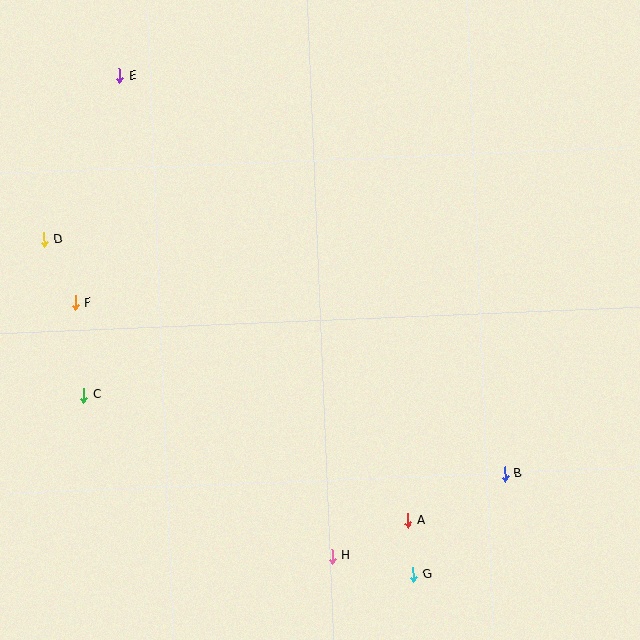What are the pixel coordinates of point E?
Point E is at (120, 76).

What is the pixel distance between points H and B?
The distance between H and B is 191 pixels.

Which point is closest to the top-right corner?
Point B is closest to the top-right corner.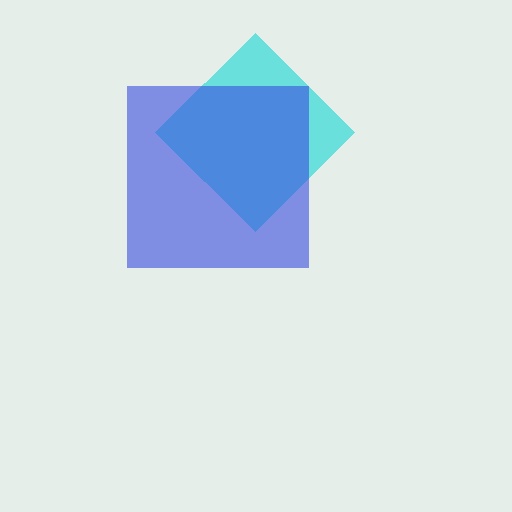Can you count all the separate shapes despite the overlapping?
Yes, there are 2 separate shapes.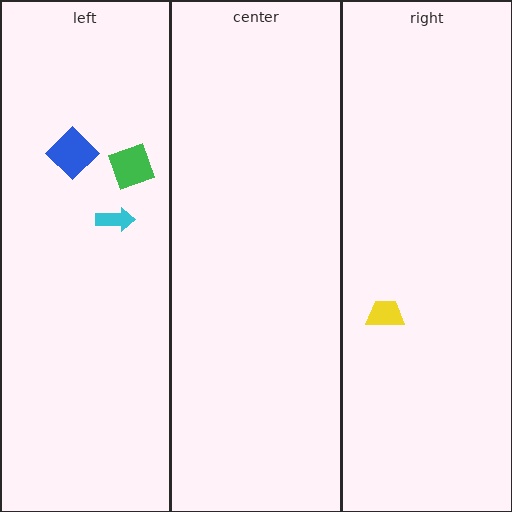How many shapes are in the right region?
1.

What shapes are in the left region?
The blue diamond, the green square, the cyan arrow.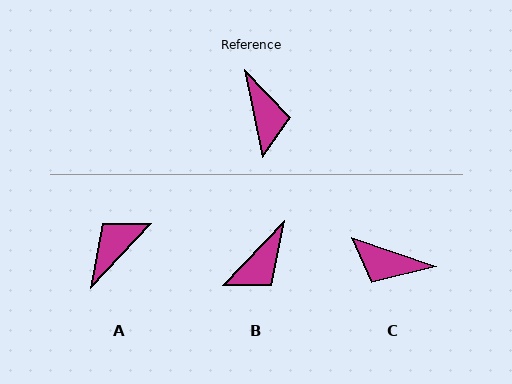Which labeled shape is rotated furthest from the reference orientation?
A, about 125 degrees away.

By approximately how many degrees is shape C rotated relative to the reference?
Approximately 121 degrees clockwise.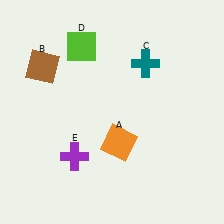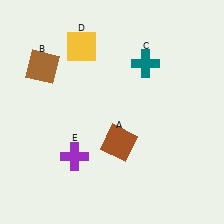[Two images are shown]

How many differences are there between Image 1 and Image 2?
There are 2 differences between the two images.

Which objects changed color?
A changed from orange to brown. D changed from lime to yellow.